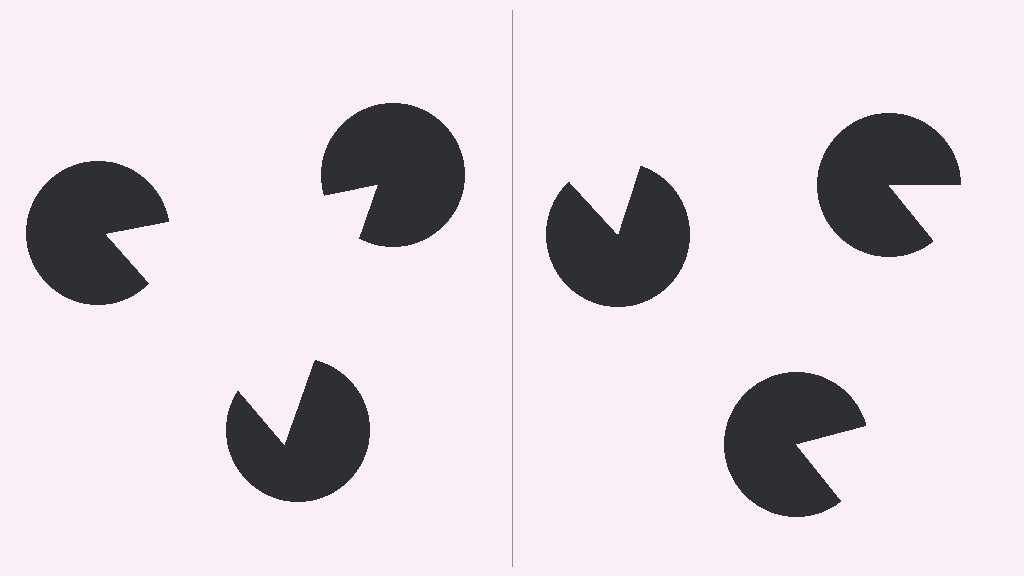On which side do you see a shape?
An illusory triangle appears on the left side. On the right side the wedge cuts are rotated, so no coherent shape forms.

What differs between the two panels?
The pac-man discs are positioned identically on both sides; only the wedge orientations differ. On the left they align to a triangle; on the right they are misaligned.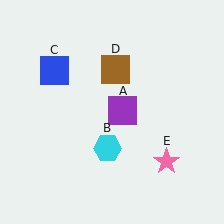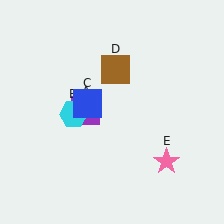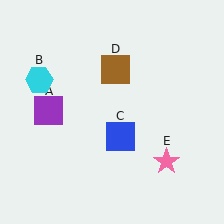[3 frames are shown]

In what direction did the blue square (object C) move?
The blue square (object C) moved down and to the right.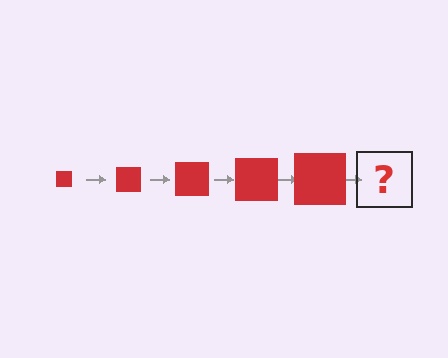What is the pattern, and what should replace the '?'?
The pattern is that the square gets progressively larger each step. The '?' should be a red square, larger than the previous one.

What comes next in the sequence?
The next element should be a red square, larger than the previous one.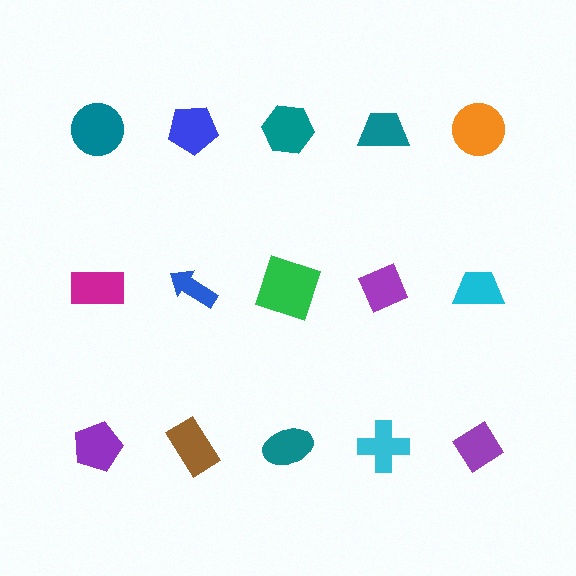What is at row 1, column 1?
A teal circle.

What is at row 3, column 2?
A brown rectangle.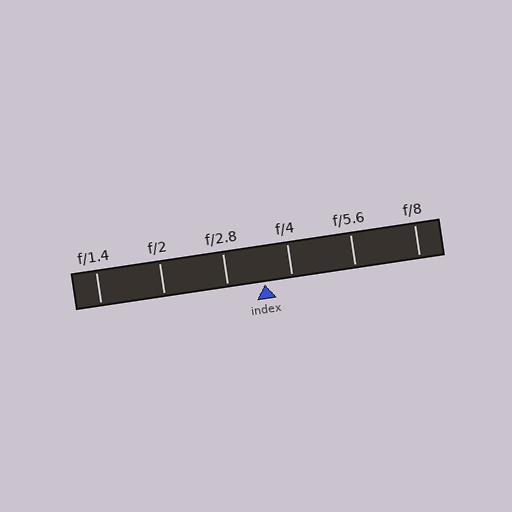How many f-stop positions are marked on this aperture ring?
There are 6 f-stop positions marked.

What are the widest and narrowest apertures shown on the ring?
The widest aperture shown is f/1.4 and the narrowest is f/8.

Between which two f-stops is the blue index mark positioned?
The index mark is between f/2.8 and f/4.